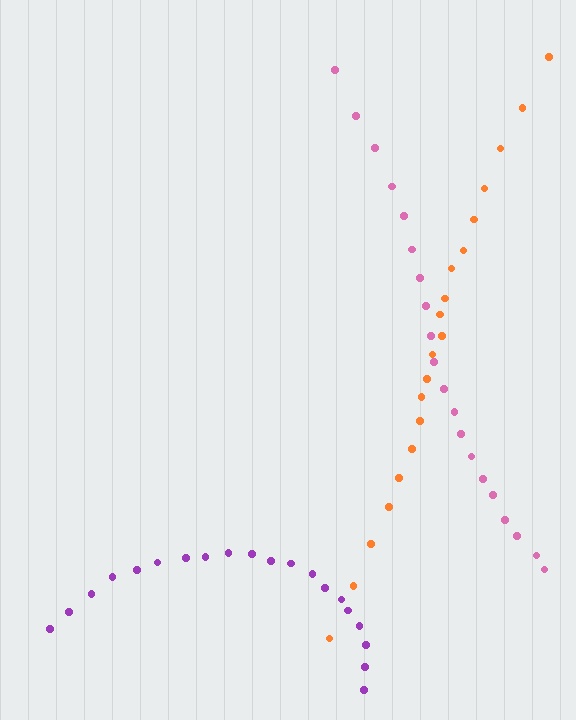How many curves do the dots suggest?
There are 3 distinct paths.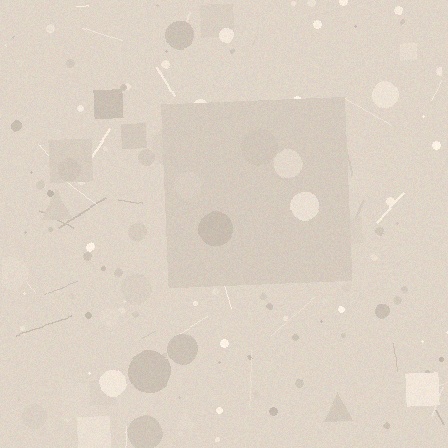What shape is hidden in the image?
A square is hidden in the image.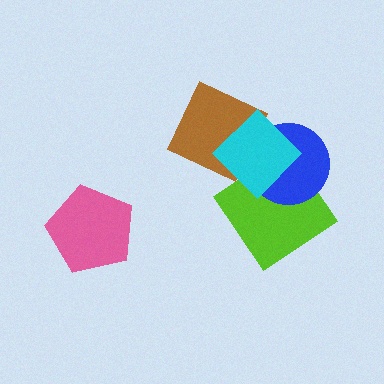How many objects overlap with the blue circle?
2 objects overlap with the blue circle.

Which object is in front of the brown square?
The cyan diamond is in front of the brown square.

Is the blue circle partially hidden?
Yes, it is partially covered by another shape.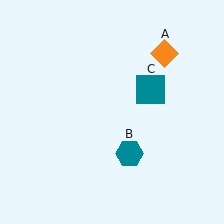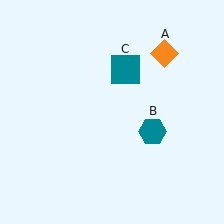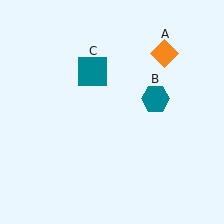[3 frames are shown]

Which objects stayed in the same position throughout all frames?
Orange diamond (object A) remained stationary.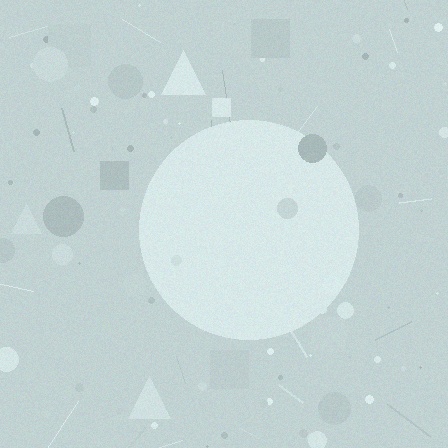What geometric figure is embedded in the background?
A circle is embedded in the background.